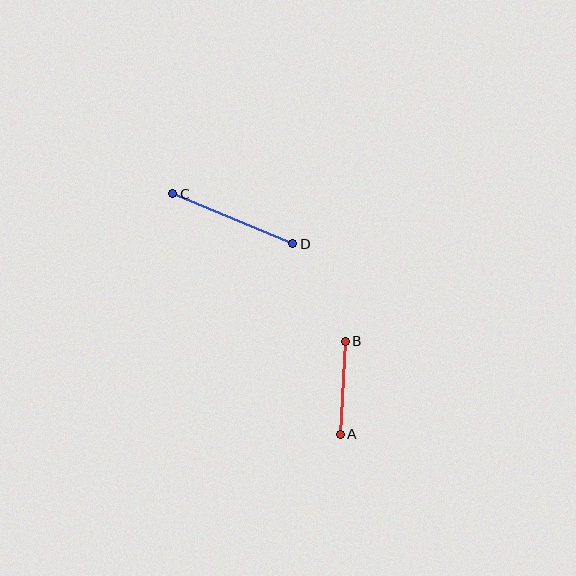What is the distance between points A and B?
The distance is approximately 93 pixels.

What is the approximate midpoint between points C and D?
The midpoint is at approximately (233, 219) pixels.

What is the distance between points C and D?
The distance is approximately 130 pixels.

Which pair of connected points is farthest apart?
Points C and D are farthest apart.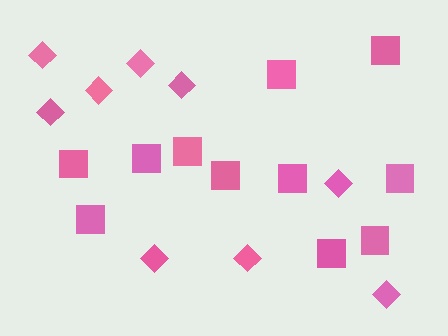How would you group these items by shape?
There are 2 groups: one group of diamonds (9) and one group of squares (11).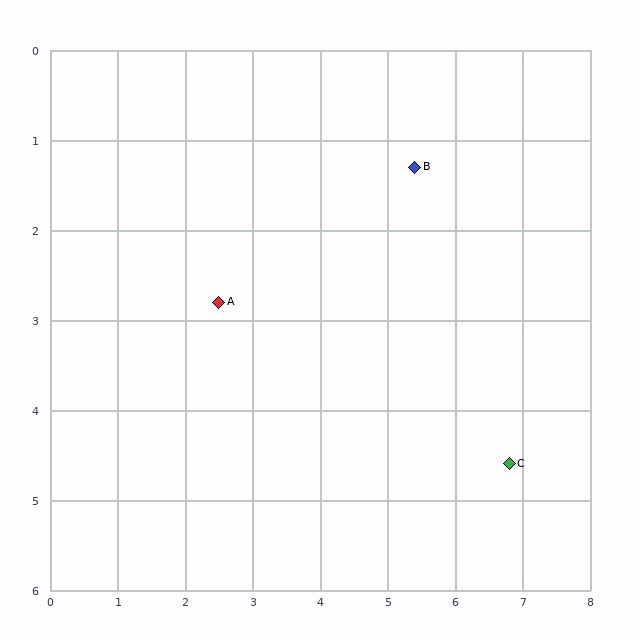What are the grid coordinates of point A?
Point A is at approximately (2.5, 2.8).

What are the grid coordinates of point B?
Point B is at approximately (5.4, 1.3).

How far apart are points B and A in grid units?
Points B and A are about 3.3 grid units apart.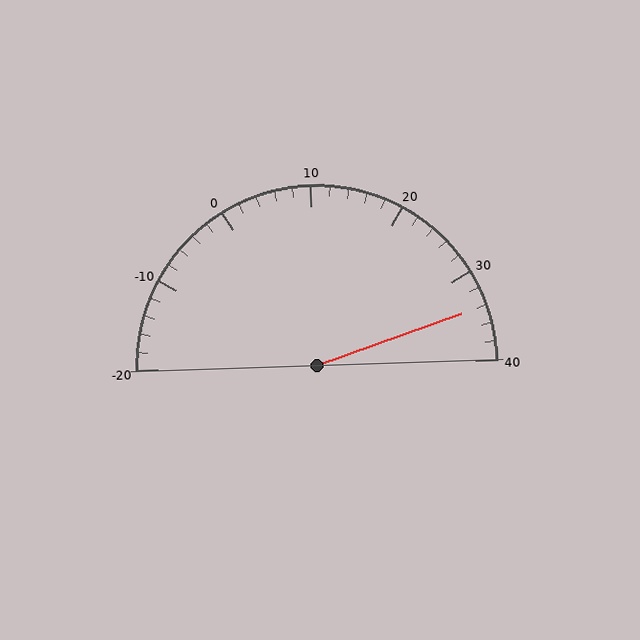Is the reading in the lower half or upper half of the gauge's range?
The reading is in the upper half of the range (-20 to 40).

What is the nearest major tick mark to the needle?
The nearest major tick mark is 30.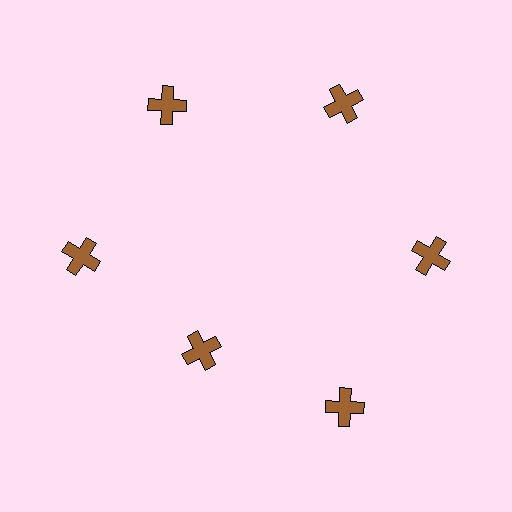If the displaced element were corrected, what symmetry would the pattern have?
It would have 6-fold rotational symmetry — the pattern would map onto itself every 60 degrees.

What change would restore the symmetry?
The symmetry would be restored by moving it outward, back onto the ring so that all 6 crosses sit at equal angles and equal distance from the center.